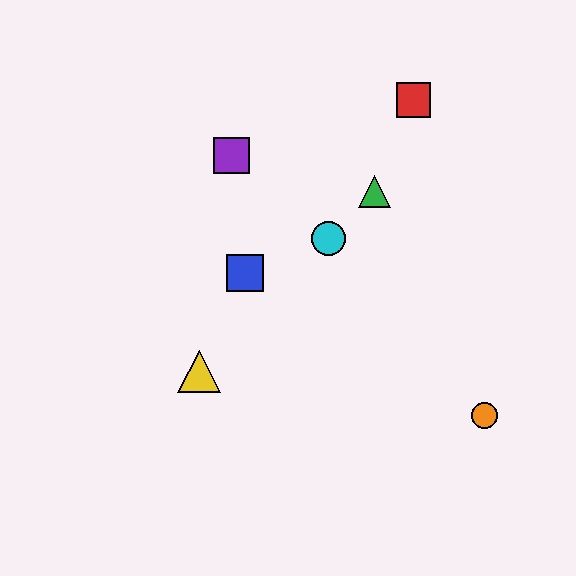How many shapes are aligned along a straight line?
3 shapes (the green triangle, the yellow triangle, the cyan circle) are aligned along a straight line.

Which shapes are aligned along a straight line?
The green triangle, the yellow triangle, the cyan circle are aligned along a straight line.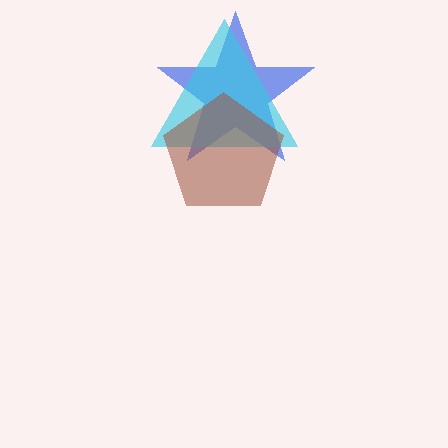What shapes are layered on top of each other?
The layered shapes are: a blue star, a cyan triangle, a brown pentagon.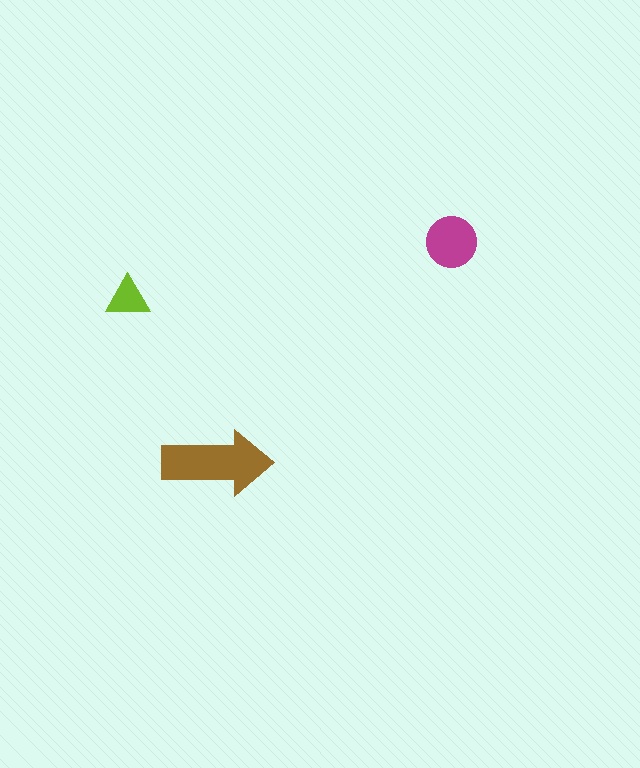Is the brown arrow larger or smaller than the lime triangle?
Larger.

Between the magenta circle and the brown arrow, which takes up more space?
The brown arrow.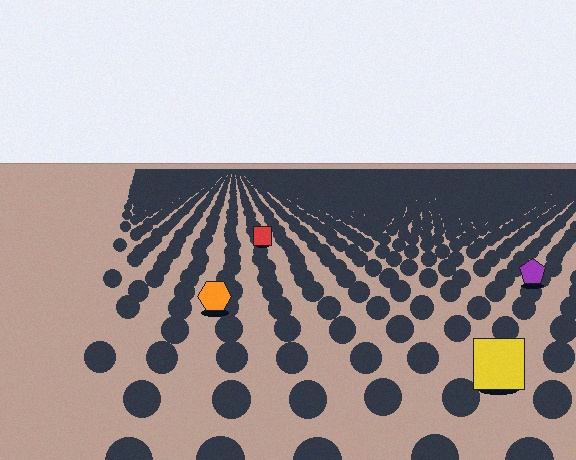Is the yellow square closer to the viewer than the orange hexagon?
Yes. The yellow square is closer — you can tell from the texture gradient: the ground texture is coarser near it.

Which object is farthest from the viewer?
The red square is farthest from the viewer. It appears smaller and the ground texture around it is denser.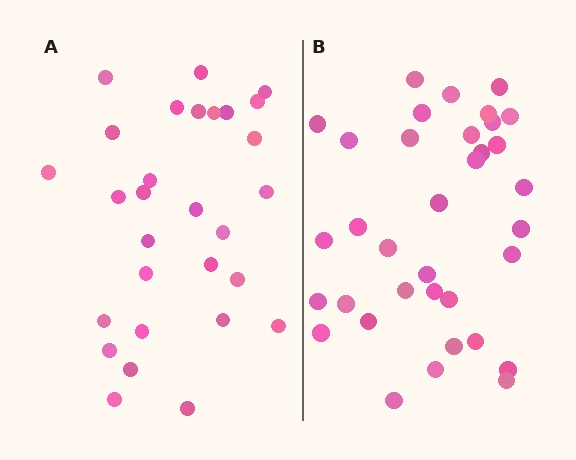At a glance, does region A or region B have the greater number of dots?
Region B (the right region) has more dots.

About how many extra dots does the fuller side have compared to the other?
Region B has about 6 more dots than region A.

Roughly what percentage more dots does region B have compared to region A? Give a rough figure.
About 20% more.